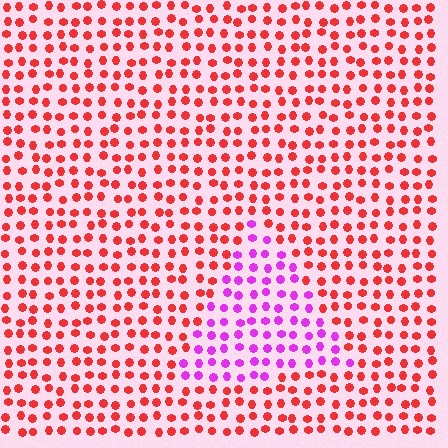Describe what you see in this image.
The image is filled with small red elements in a uniform arrangement. A triangle-shaped region is visible where the elements are tinted to a slightly different hue, forming a subtle color boundary.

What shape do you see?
I see a triangle.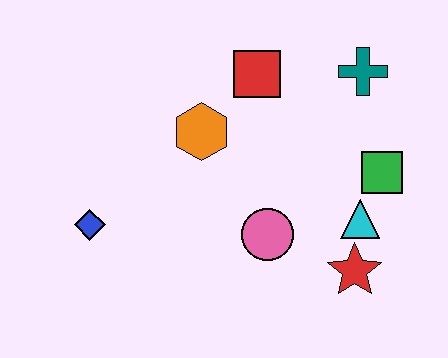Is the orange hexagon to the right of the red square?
No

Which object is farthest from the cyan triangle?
The blue diamond is farthest from the cyan triangle.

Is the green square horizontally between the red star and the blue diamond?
No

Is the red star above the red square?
No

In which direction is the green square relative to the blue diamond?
The green square is to the right of the blue diamond.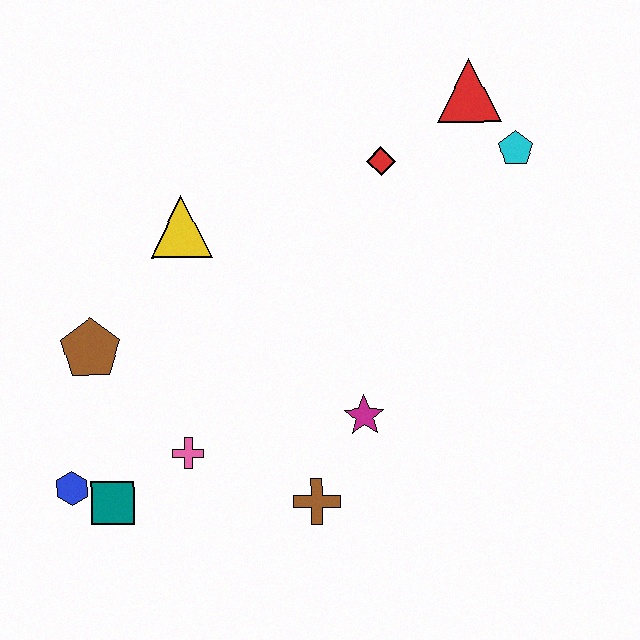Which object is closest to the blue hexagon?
The teal square is closest to the blue hexagon.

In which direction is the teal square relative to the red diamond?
The teal square is below the red diamond.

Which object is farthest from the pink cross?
The red triangle is farthest from the pink cross.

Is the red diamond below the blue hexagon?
No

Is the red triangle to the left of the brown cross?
No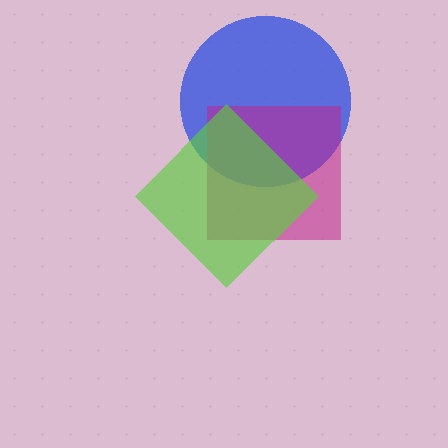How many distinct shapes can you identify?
There are 3 distinct shapes: a blue circle, a magenta square, a lime diamond.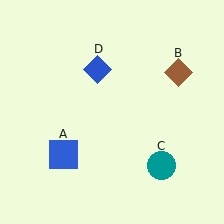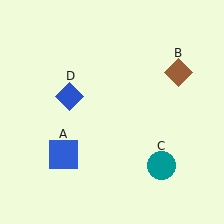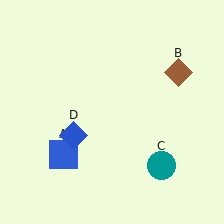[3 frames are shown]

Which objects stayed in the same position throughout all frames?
Blue square (object A) and brown diamond (object B) and teal circle (object C) remained stationary.